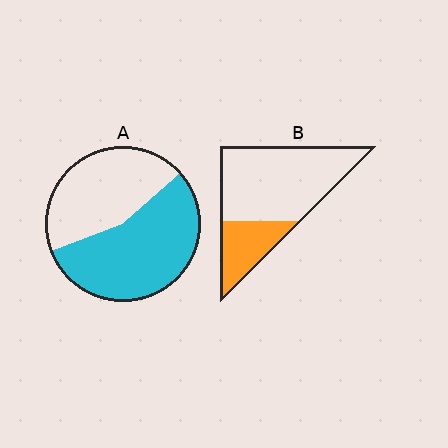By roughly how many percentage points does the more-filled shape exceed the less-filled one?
By roughly 30 percentage points (A over B).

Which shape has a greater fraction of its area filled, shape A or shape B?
Shape A.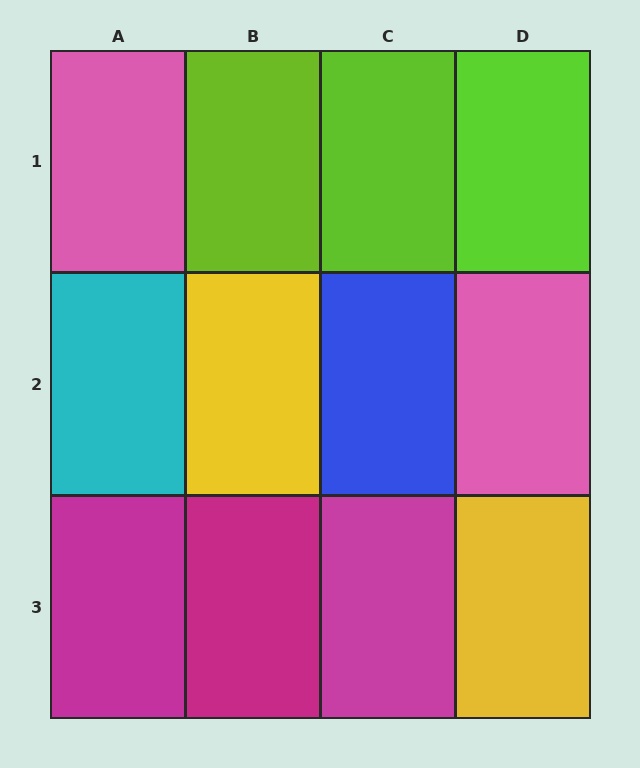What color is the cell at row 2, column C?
Blue.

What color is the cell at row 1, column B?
Lime.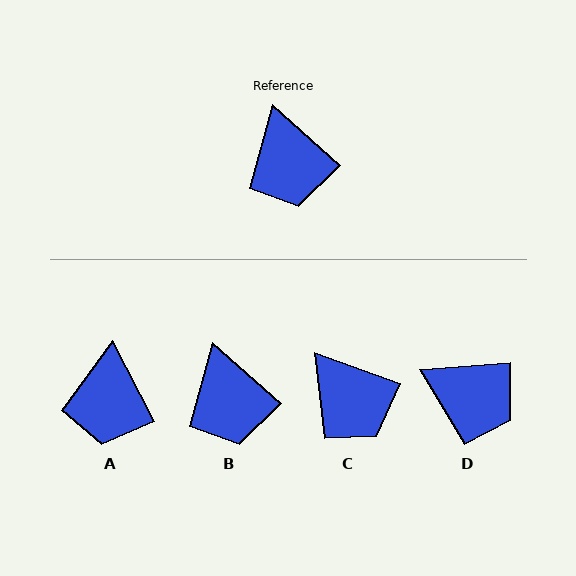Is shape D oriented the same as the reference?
No, it is off by about 46 degrees.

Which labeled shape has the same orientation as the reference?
B.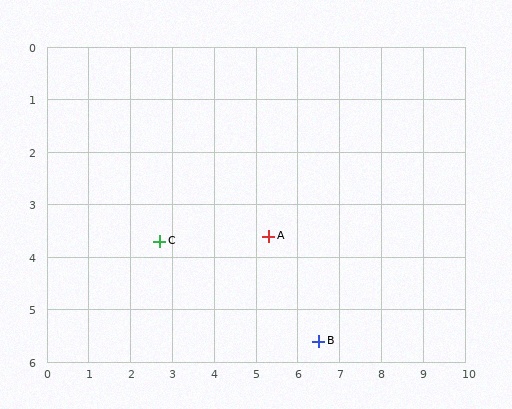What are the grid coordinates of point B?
Point B is at approximately (6.5, 5.6).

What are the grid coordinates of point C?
Point C is at approximately (2.7, 3.7).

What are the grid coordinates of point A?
Point A is at approximately (5.3, 3.6).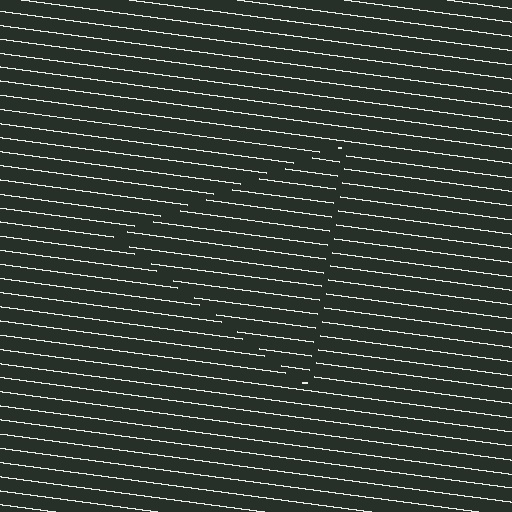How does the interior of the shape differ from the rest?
The interior of the shape contains the same grating, shifted by half a period — the contour is defined by the phase discontinuity where line-ends from the inner and outer gratings abut.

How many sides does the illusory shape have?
3 sides — the line-ends trace a triangle.